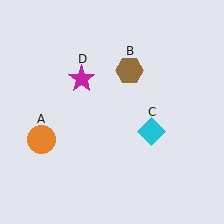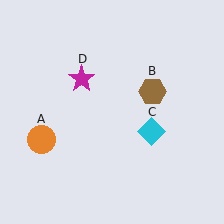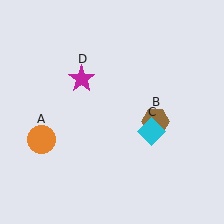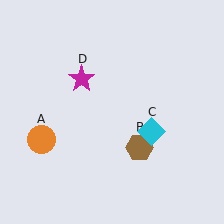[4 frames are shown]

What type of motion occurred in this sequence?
The brown hexagon (object B) rotated clockwise around the center of the scene.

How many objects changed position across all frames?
1 object changed position: brown hexagon (object B).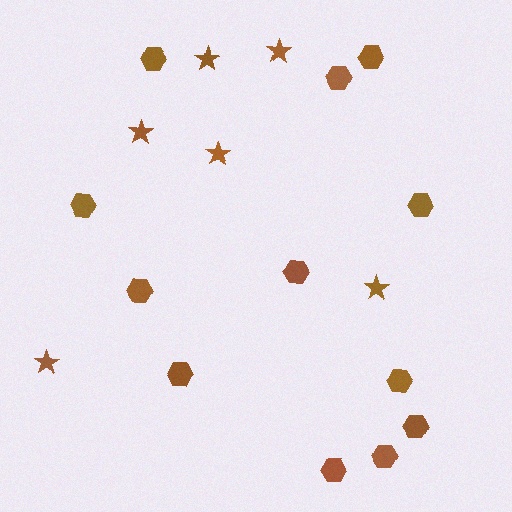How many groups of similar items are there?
There are 2 groups: one group of stars (6) and one group of hexagons (12).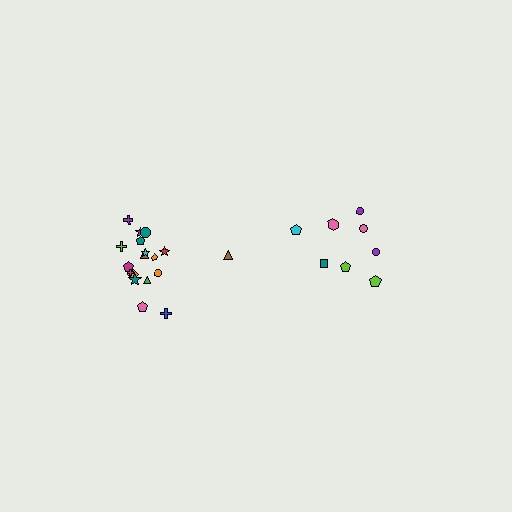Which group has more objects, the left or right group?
The left group.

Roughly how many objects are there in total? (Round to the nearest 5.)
Roughly 25 objects in total.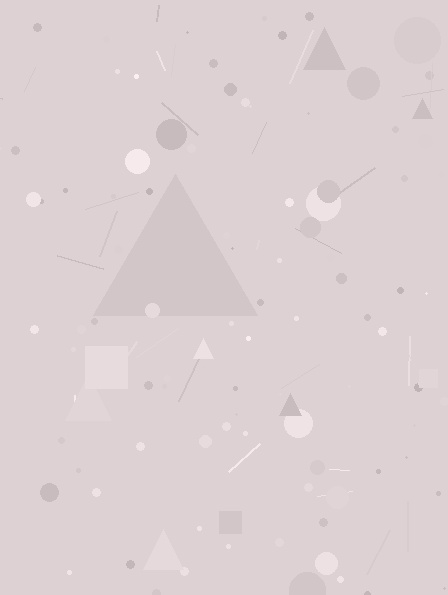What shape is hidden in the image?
A triangle is hidden in the image.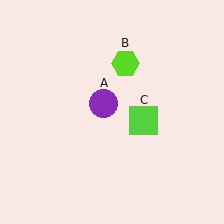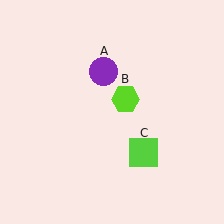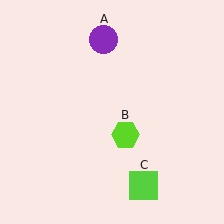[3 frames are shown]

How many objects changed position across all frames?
3 objects changed position: purple circle (object A), lime hexagon (object B), lime square (object C).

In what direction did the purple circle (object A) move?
The purple circle (object A) moved up.